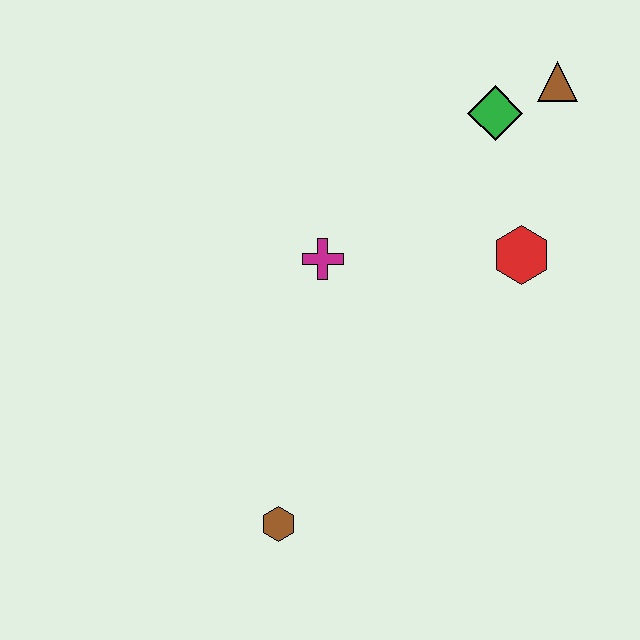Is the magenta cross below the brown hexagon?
No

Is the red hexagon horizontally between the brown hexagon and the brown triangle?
Yes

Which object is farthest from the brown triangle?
The brown hexagon is farthest from the brown triangle.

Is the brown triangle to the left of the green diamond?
No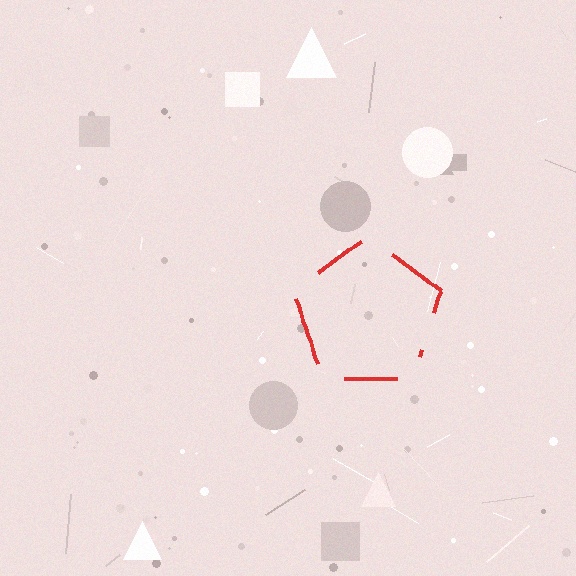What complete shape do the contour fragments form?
The contour fragments form a pentagon.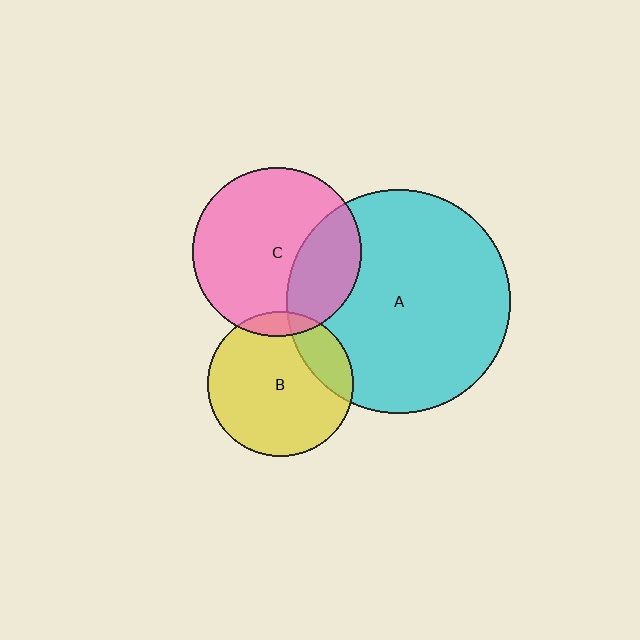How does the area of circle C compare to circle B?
Approximately 1.3 times.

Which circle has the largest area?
Circle A (cyan).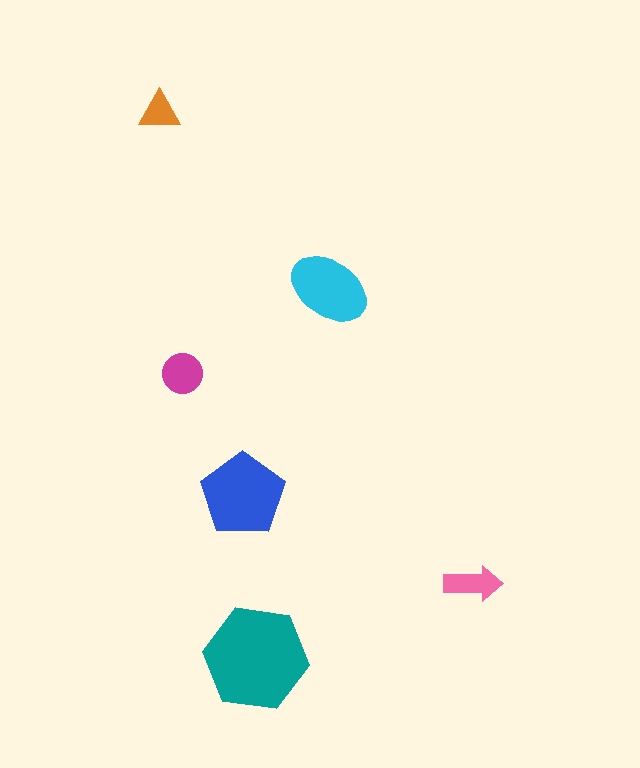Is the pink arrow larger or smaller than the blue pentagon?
Smaller.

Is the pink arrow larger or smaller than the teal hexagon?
Smaller.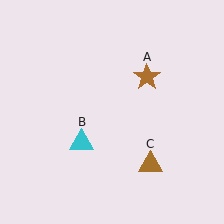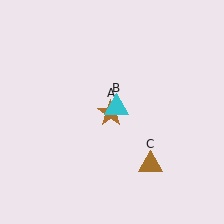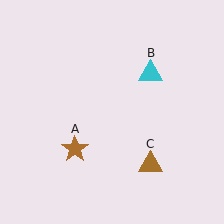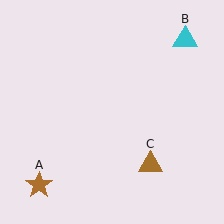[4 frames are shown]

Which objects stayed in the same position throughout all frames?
Brown triangle (object C) remained stationary.